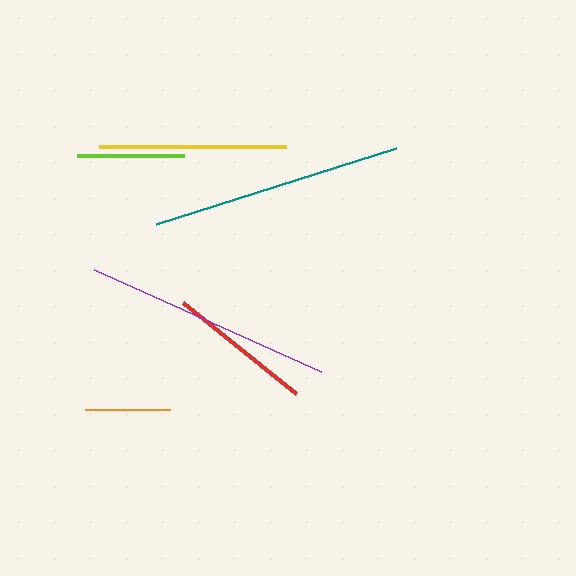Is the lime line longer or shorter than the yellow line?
The yellow line is longer than the lime line.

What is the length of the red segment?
The red segment is approximately 145 pixels long.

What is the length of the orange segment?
The orange segment is approximately 85 pixels long.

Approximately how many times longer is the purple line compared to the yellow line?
The purple line is approximately 1.3 times the length of the yellow line.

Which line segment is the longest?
The teal line is the longest at approximately 251 pixels.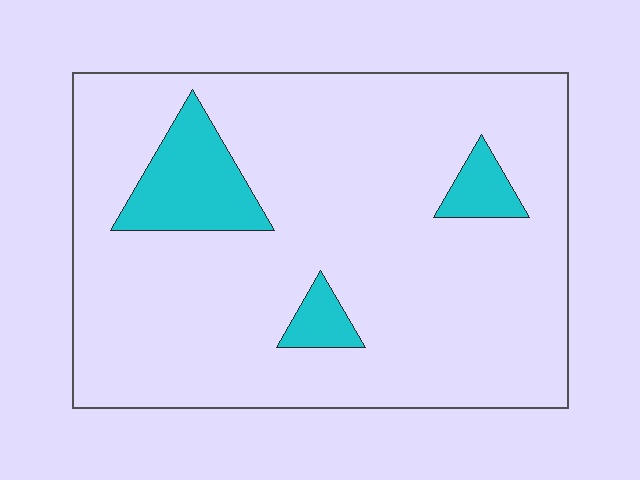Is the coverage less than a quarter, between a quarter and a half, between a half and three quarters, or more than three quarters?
Less than a quarter.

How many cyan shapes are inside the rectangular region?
3.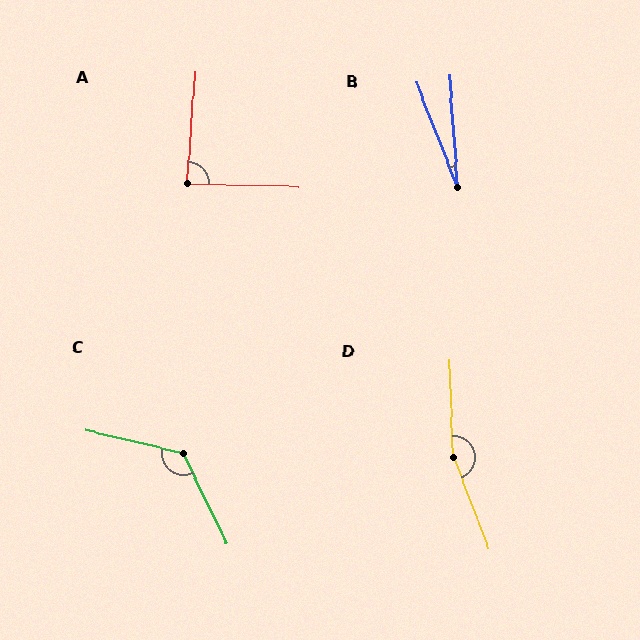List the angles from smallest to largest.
B (17°), A (88°), C (128°), D (161°).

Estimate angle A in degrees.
Approximately 88 degrees.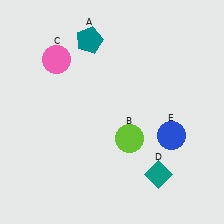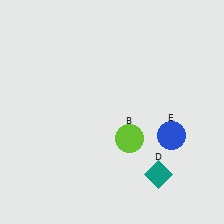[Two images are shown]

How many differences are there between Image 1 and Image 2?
There are 2 differences between the two images.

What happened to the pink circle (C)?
The pink circle (C) was removed in Image 2. It was in the top-left area of Image 1.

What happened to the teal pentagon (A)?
The teal pentagon (A) was removed in Image 2. It was in the top-left area of Image 1.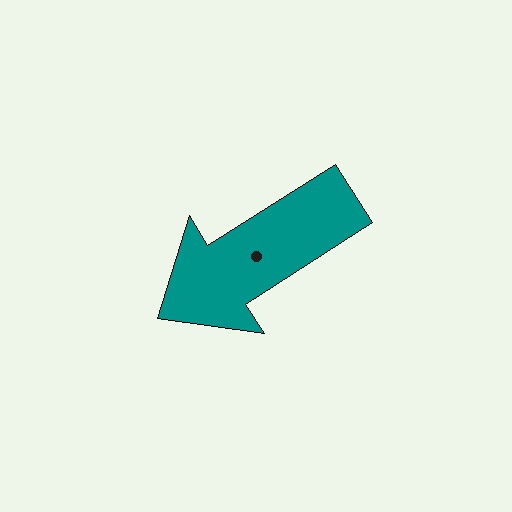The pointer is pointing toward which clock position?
Roughly 8 o'clock.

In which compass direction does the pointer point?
Southwest.